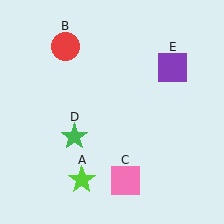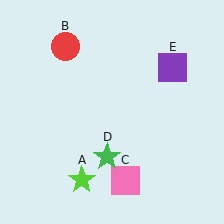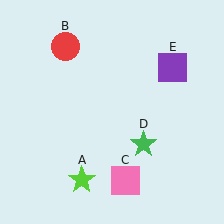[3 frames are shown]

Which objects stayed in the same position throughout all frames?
Lime star (object A) and red circle (object B) and pink square (object C) and purple square (object E) remained stationary.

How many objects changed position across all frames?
1 object changed position: green star (object D).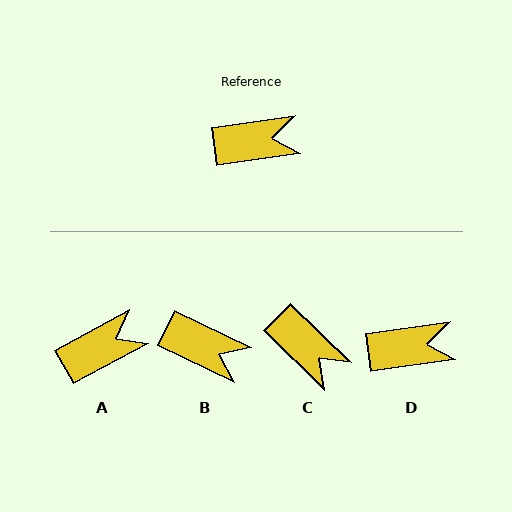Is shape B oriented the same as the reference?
No, it is off by about 33 degrees.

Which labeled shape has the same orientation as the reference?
D.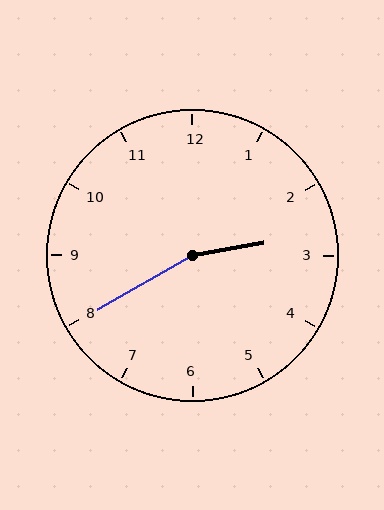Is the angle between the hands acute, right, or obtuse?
It is obtuse.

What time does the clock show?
2:40.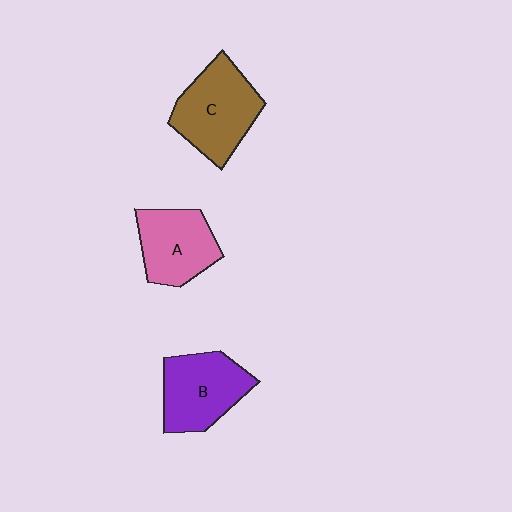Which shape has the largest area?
Shape C (brown).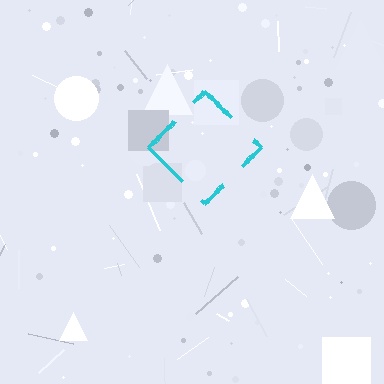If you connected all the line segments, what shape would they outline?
They would outline a diamond.